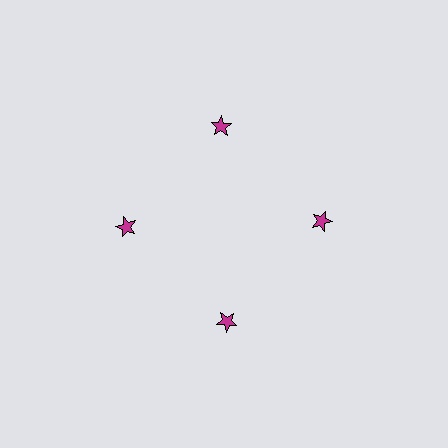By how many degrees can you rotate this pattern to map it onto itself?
The pattern maps onto itself every 90 degrees of rotation.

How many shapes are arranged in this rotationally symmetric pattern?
There are 4 shapes, arranged in 4 groups of 1.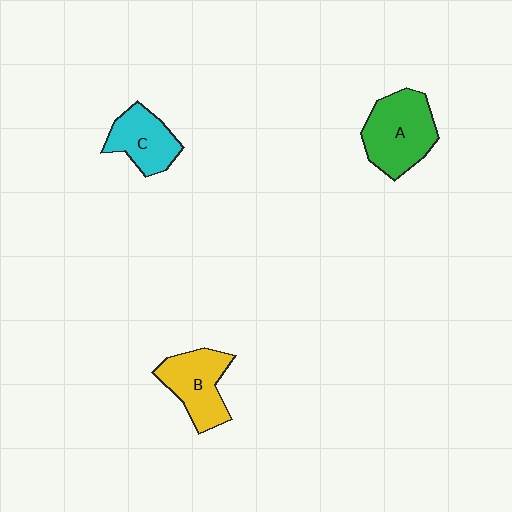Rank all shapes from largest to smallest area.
From largest to smallest: A (green), B (yellow), C (cyan).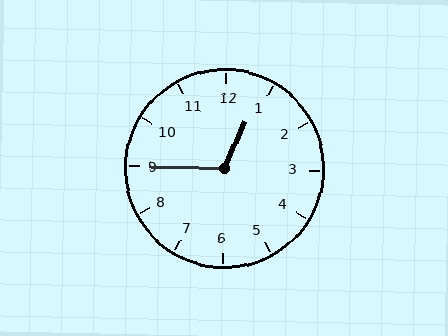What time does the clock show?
12:45.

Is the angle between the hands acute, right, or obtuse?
It is obtuse.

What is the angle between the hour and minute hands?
Approximately 112 degrees.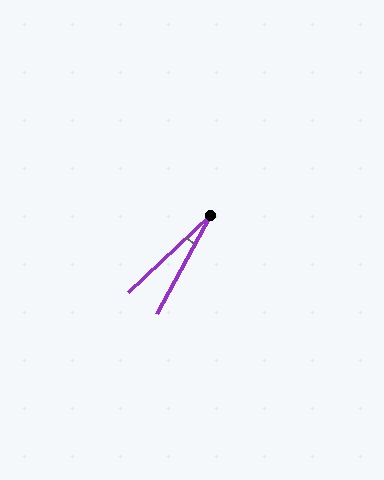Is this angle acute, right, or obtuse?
It is acute.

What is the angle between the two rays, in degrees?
Approximately 18 degrees.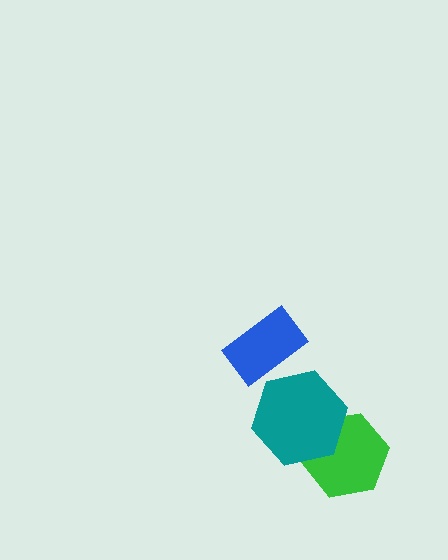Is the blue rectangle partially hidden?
No, no other shape covers it.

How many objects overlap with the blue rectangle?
0 objects overlap with the blue rectangle.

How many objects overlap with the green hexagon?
1 object overlaps with the green hexagon.